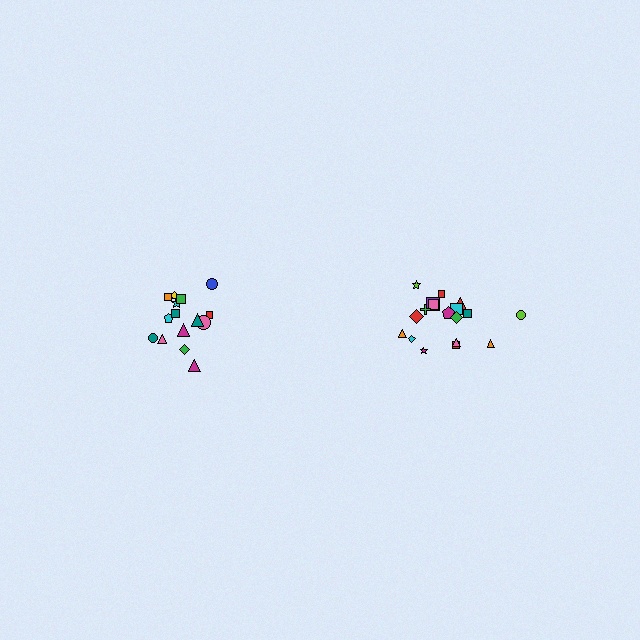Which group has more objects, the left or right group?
The right group.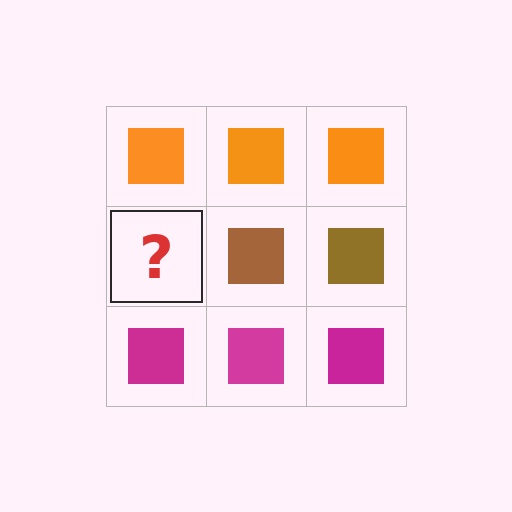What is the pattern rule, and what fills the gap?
The rule is that each row has a consistent color. The gap should be filled with a brown square.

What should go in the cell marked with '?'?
The missing cell should contain a brown square.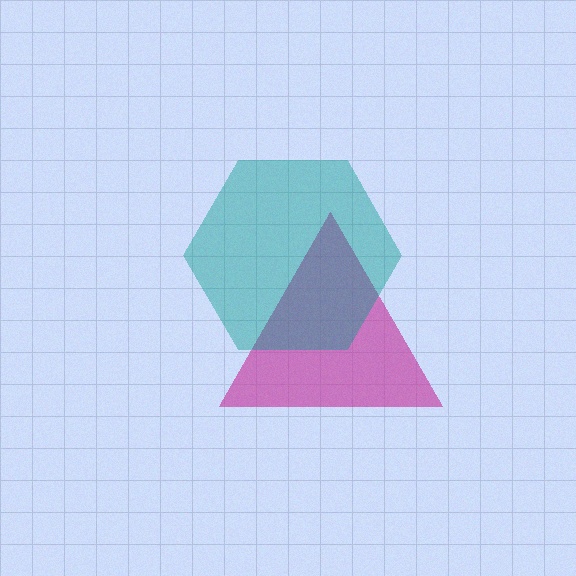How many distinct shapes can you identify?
There are 2 distinct shapes: a magenta triangle, a teal hexagon.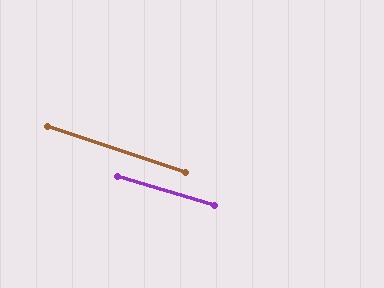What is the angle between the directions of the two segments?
Approximately 2 degrees.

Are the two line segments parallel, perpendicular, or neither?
Parallel — their directions differ by only 2.0°.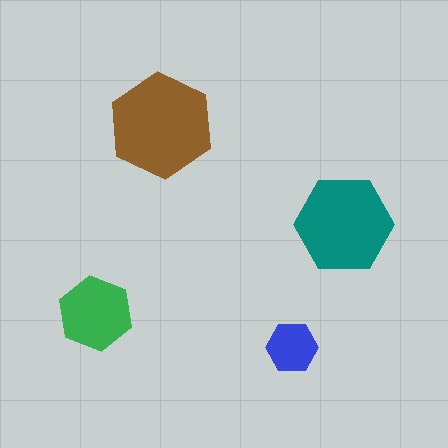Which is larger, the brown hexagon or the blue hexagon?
The brown one.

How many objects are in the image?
There are 4 objects in the image.